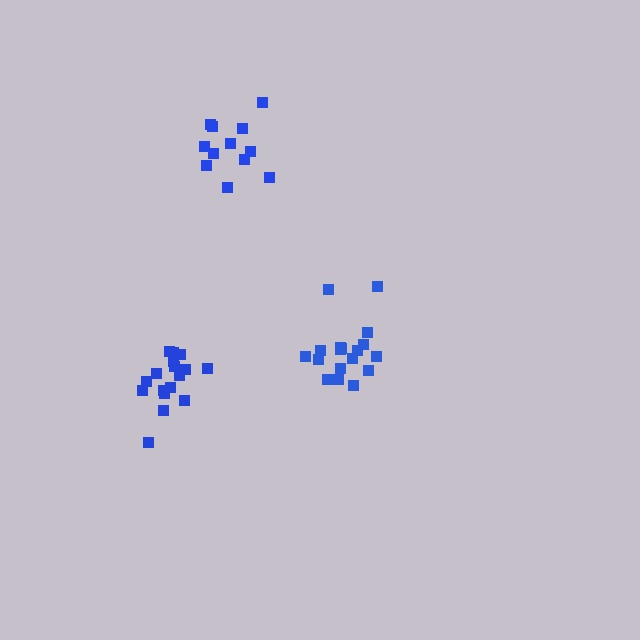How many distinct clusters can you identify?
There are 3 distinct clusters.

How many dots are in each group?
Group 1: 18 dots, Group 2: 17 dots, Group 3: 12 dots (47 total).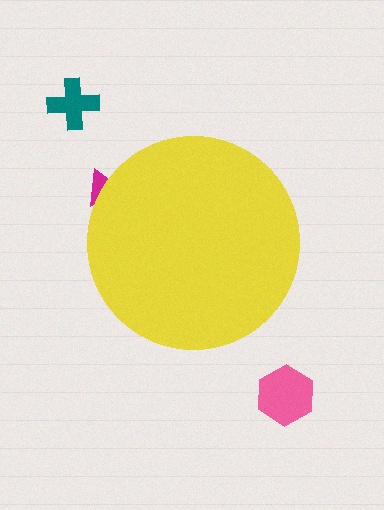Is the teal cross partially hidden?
No, the teal cross is fully visible.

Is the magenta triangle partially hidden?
Yes, the magenta triangle is partially hidden behind the yellow circle.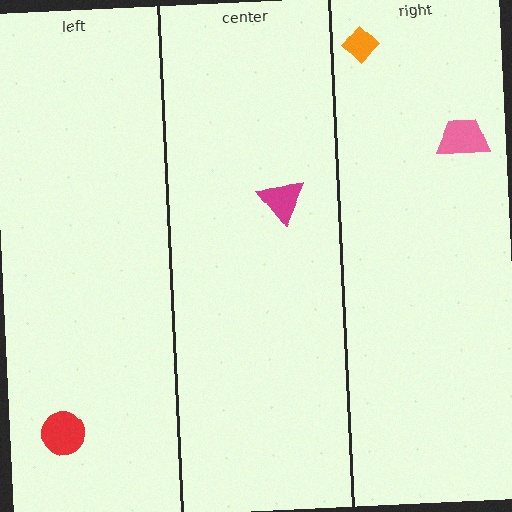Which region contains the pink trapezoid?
The right region.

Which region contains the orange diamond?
The right region.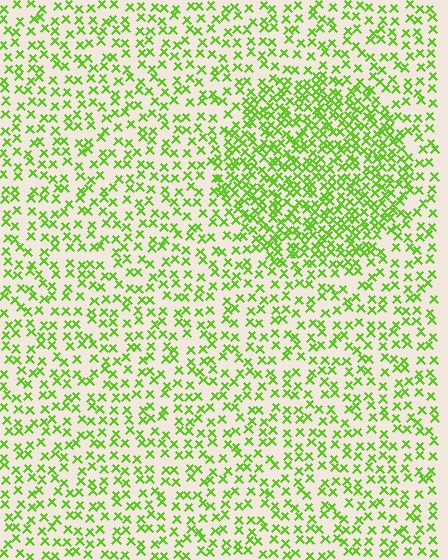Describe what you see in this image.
The image contains small lime elements arranged at two different densities. A circle-shaped region is visible where the elements are more densely packed than the surrounding area.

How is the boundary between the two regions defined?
The boundary is defined by a change in element density (approximately 2.0x ratio). All elements are the same color, size, and shape.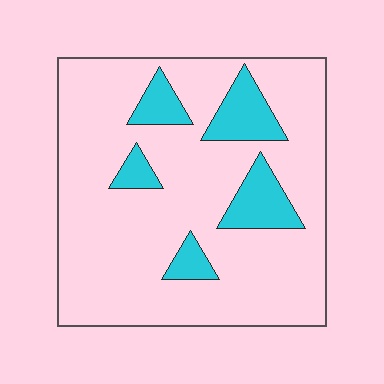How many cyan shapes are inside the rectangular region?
5.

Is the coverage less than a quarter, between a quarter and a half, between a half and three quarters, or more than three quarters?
Less than a quarter.